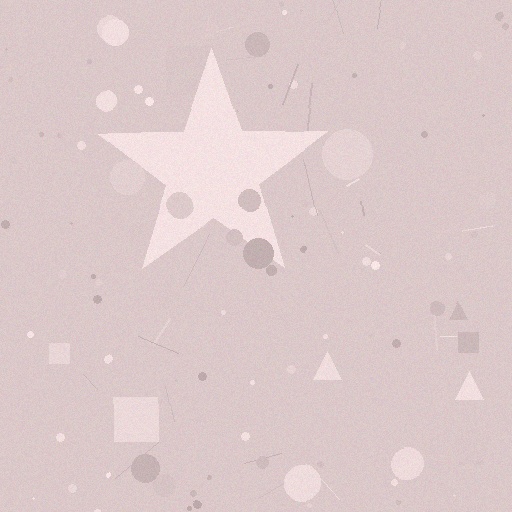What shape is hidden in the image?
A star is hidden in the image.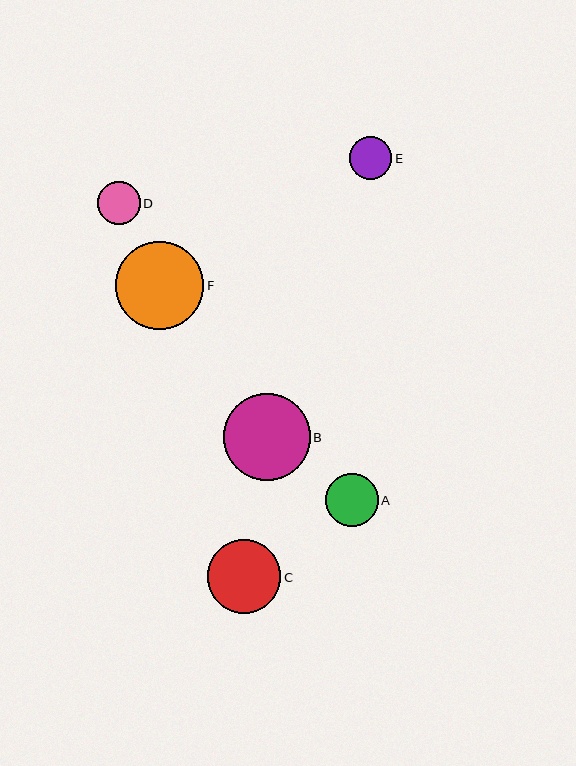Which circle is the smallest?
Circle E is the smallest with a size of approximately 43 pixels.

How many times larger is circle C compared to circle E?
Circle C is approximately 1.7 times the size of circle E.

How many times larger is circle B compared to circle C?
Circle B is approximately 1.2 times the size of circle C.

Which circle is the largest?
Circle F is the largest with a size of approximately 88 pixels.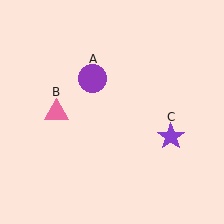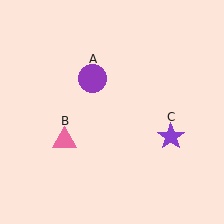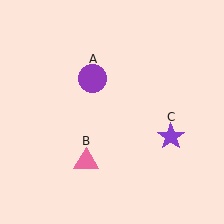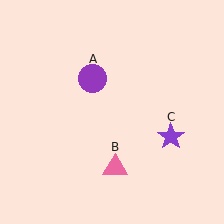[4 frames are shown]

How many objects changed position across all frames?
1 object changed position: pink triangle (object B).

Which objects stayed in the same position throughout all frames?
Purple circle (object A) and purple star (object C) remained stationary.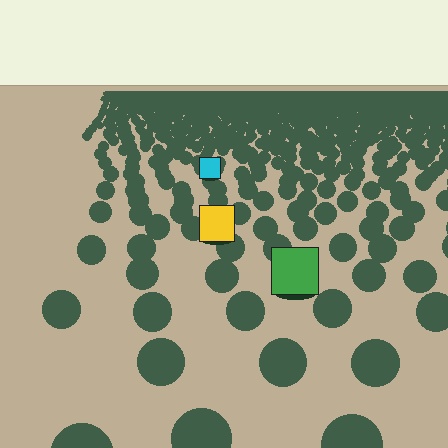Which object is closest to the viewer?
The green square is closest. The texture marks near it are larger and more spread out.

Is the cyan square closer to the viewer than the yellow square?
No. The yellow square is closer — you can tell from the texture gradient: the ground texture is coarser near it.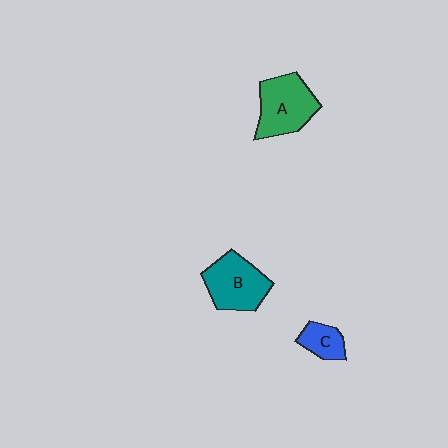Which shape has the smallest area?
Shape C (blue).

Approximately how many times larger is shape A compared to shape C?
Approximately 2.2 times.